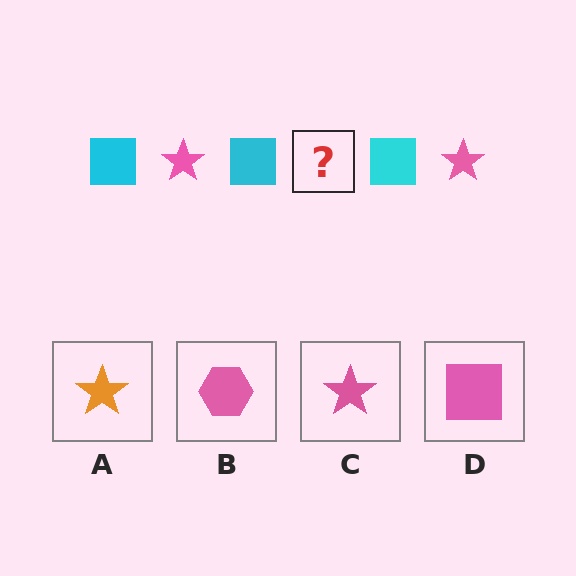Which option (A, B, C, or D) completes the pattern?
C.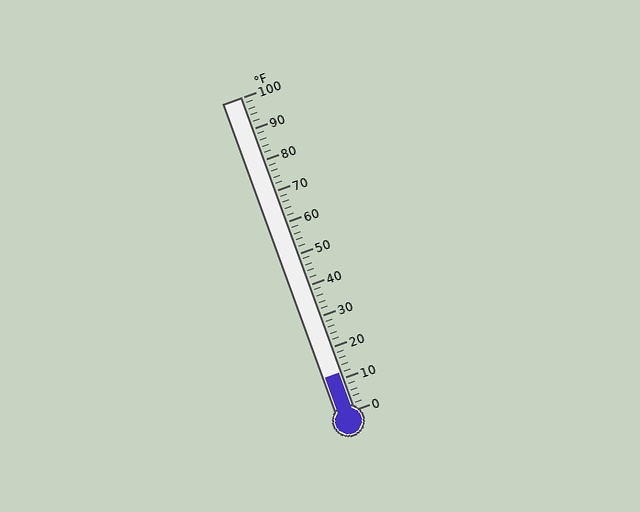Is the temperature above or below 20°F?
The temperature is below 20°F.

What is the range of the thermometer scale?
The thermometer scale ranges from 0°F to 100°F.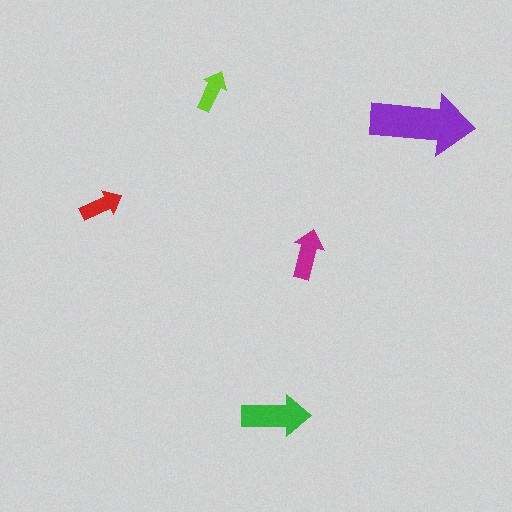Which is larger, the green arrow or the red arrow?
The green one.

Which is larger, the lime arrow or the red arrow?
The red one.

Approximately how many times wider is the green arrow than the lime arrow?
About 1.5 times wider.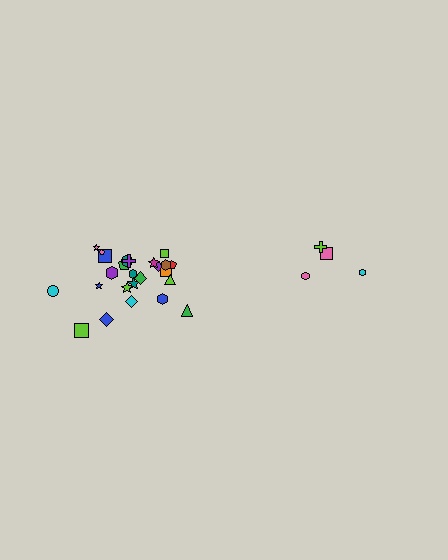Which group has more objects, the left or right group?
The left group.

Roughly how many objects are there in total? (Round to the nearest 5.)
Roughly 30 objects in total.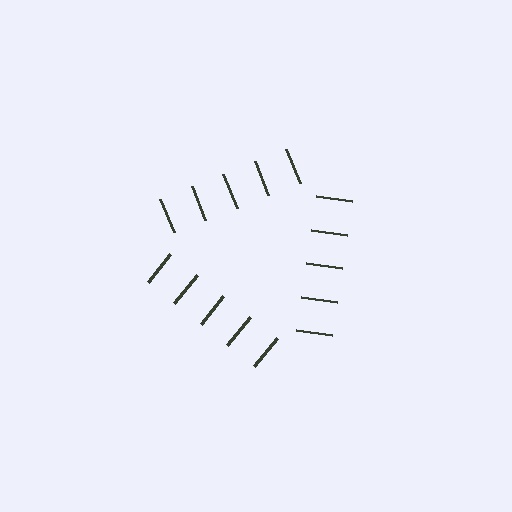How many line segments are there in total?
15 — 5 along each of the 3 edges.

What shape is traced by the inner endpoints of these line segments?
An illusory triangle — the line segments terminate on its edges but no continuous stroke is drawn.